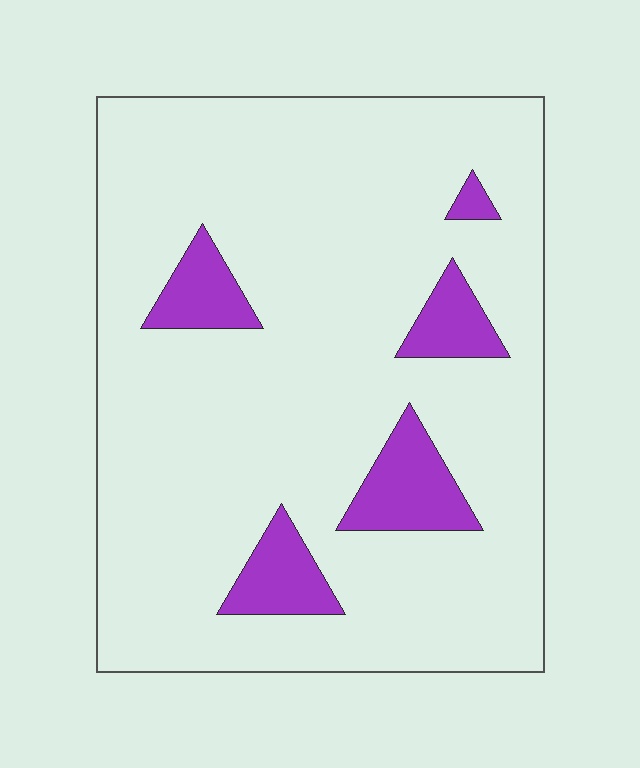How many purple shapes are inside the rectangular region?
5.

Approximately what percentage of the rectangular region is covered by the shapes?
Approximately 10%.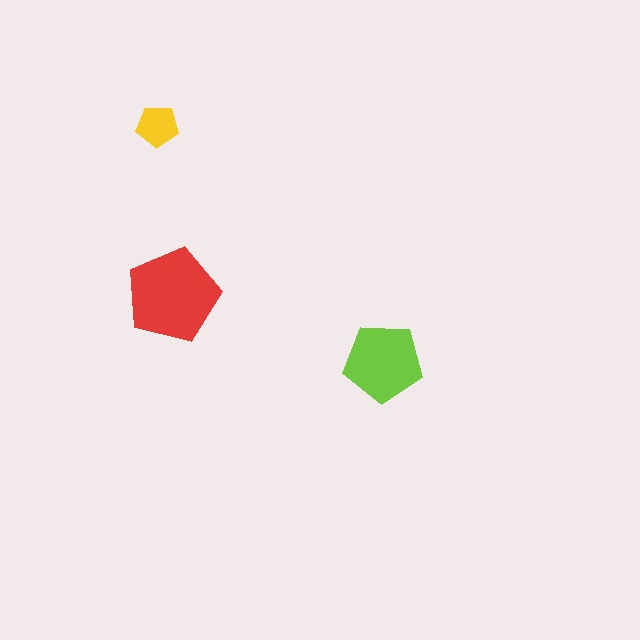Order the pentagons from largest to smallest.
the red one, the lime one, the yellow one.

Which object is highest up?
The yellow pentagon is topmost.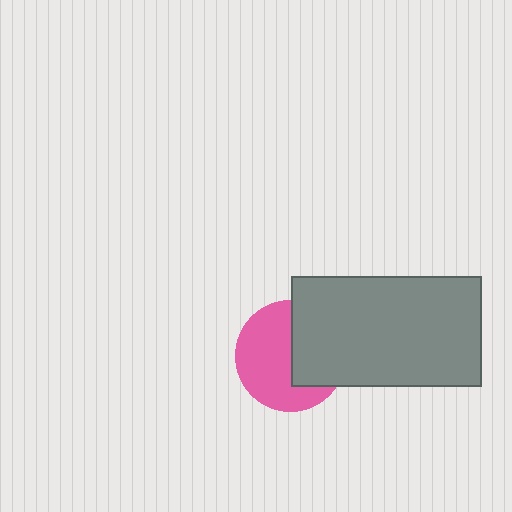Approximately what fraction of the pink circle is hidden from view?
Roughly 41% of the pink circle is hidden behind the gray rectangle.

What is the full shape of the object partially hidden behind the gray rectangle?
The partially hidden object is a pink circle.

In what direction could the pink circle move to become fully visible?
The pink circle could move left. That would shift it out from behind the gray rectangle entirely.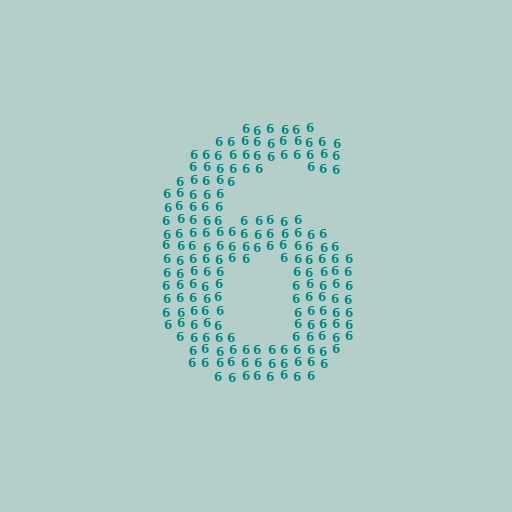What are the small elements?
The small elements are digit 6's.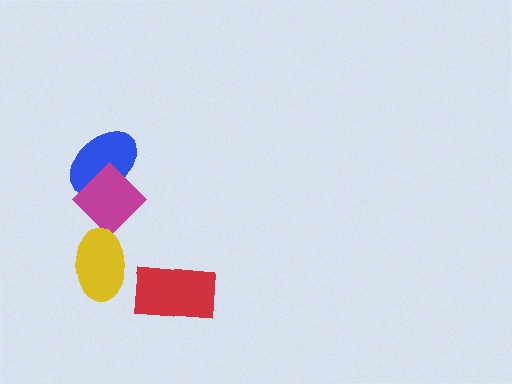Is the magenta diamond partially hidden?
Yes, it is partially covered by another shape.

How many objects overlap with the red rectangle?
0 objects overlap with the red rectangle.